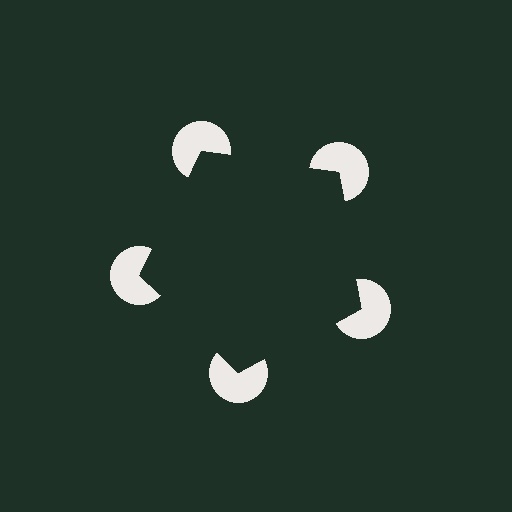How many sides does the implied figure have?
5 sides.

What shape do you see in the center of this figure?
An illusory pentagon — its edges are inferred from the aligned wedge cuts in the pac-man discs, not physically drawn.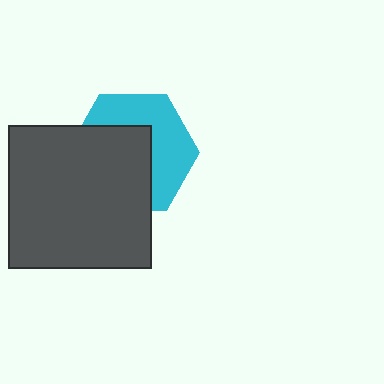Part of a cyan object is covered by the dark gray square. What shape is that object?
It is a hexagon.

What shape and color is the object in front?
The object in front is a dark gray square.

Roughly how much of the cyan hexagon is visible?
About half of it is visible (roughly 48%).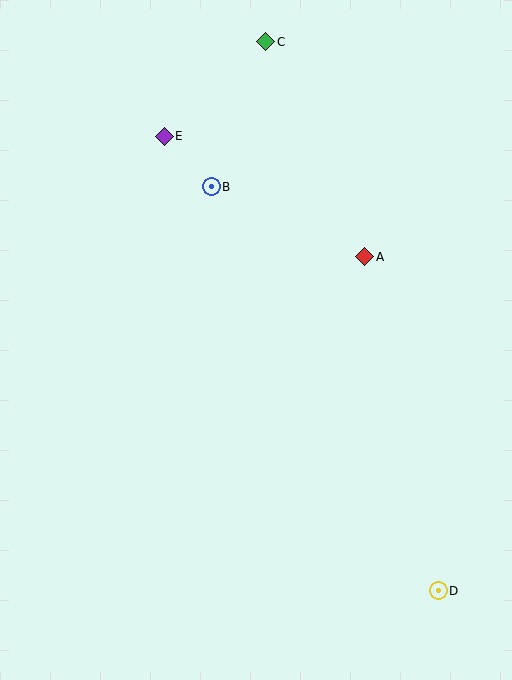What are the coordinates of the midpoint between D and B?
The midpoint between D and B is at (325, 389).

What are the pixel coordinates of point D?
Point D is at (438, 591).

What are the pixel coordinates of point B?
Point B is at (211, 187).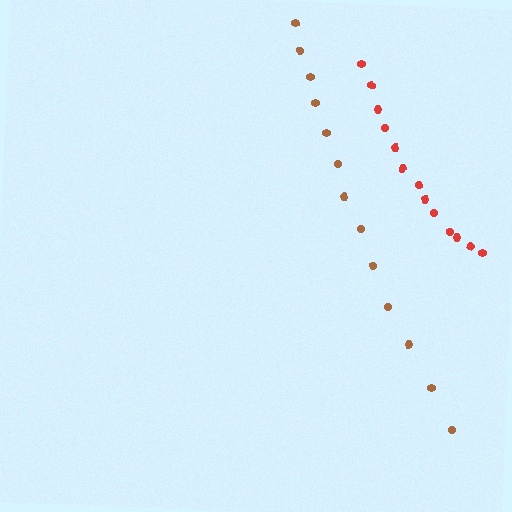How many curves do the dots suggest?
There are 2 distinct paths.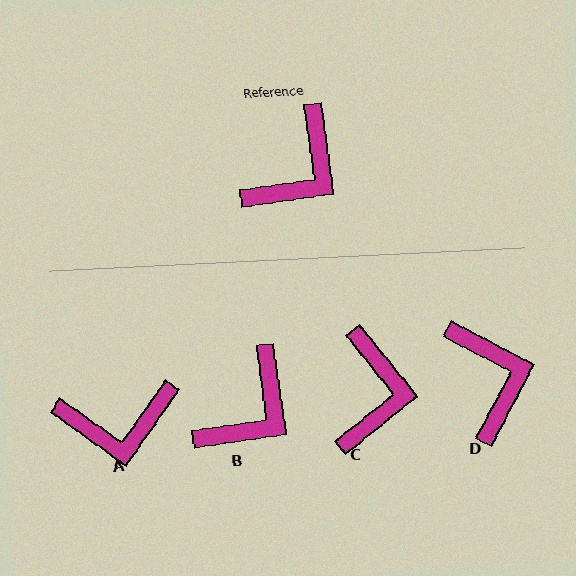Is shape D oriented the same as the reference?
No, it is off by about 54 degrees.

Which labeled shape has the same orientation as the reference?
B.